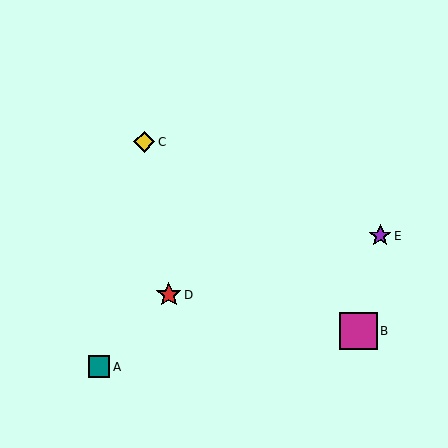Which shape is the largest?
The magenta square (labeled B) is the largest.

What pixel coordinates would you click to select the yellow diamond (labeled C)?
Click at (144, 142) to select the yellow diamond C.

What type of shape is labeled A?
Shape A is a teal square.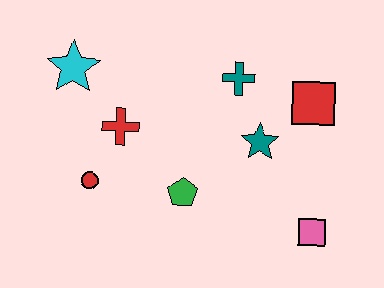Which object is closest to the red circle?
The red cross is closest to the red circle.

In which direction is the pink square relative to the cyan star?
The pink square is to the right of the cyan star.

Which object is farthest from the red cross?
The pink square is farthest from the red cross.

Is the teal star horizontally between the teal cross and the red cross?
No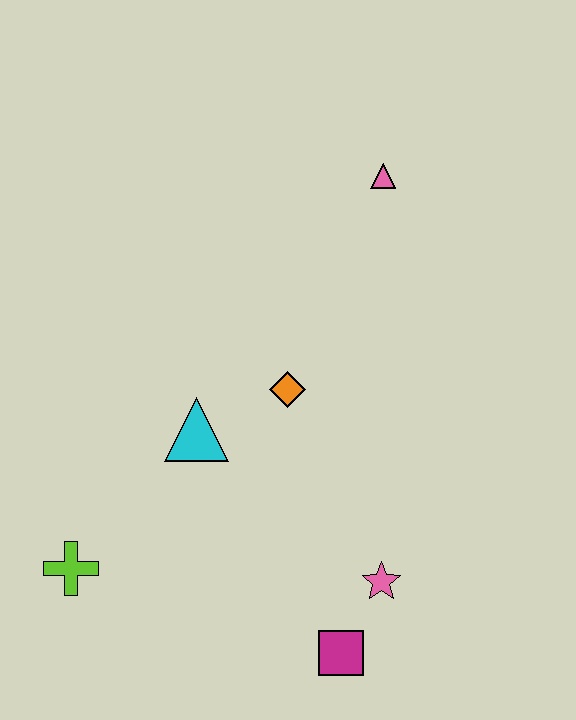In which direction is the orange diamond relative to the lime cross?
The orange diamond is to the right of the lime cross.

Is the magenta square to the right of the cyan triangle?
Yes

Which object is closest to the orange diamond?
The cyan triangle is closest to the orange diamond.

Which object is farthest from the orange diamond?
The lime cross is farthest from the orange diamond.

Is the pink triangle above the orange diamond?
Yes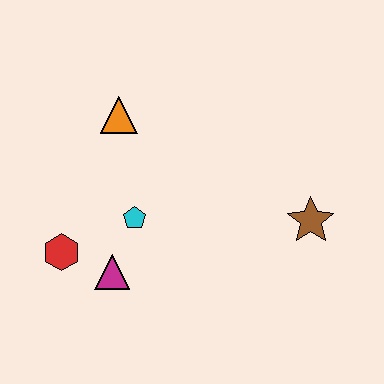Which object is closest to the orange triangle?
The cyan pentagon is closest to the orange triangle.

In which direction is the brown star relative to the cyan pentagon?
The brown star is to the right of the cyan pentagon.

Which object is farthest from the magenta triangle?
The brown star is farthest from the magenta triangle.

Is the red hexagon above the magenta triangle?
Yes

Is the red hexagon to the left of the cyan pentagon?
Yes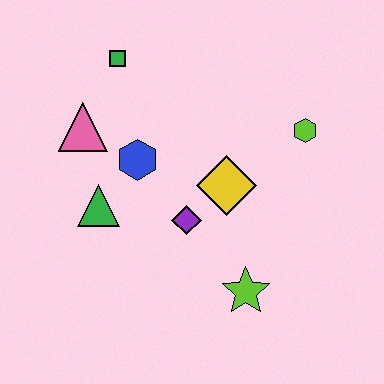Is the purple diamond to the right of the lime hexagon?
No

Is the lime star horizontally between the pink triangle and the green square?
No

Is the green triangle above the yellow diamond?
No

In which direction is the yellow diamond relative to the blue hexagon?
The yellow diamond is to the right of the blue hexagon.